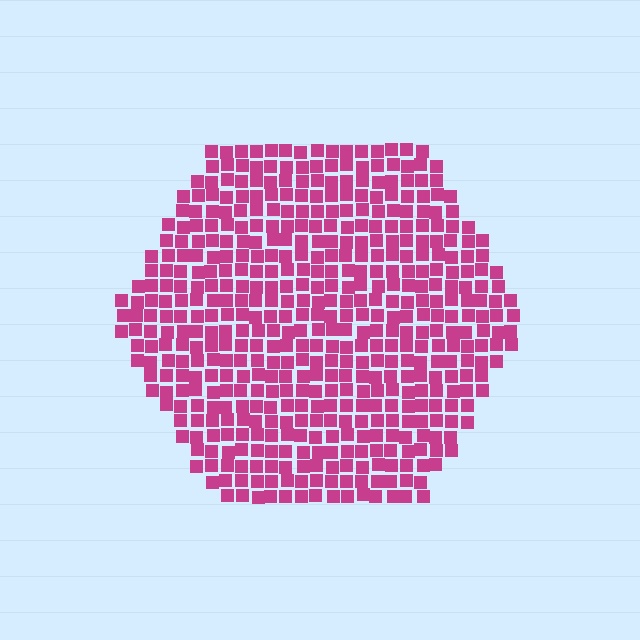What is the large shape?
The large shape is a hexagon.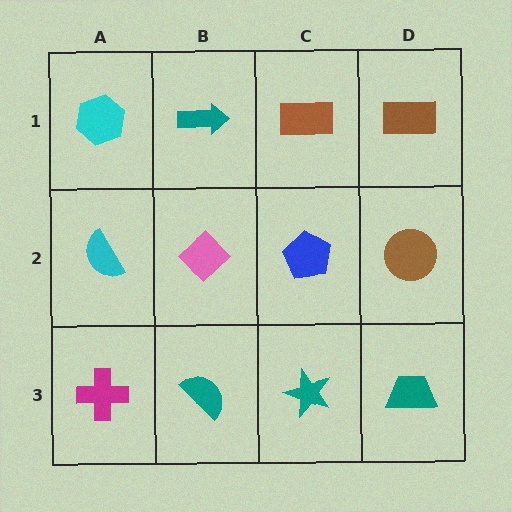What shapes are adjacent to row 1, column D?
A brown circle (row 2, column D), a brown rectangle (row 1, column C).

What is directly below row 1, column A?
A cyan semicircle.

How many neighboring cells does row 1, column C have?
3.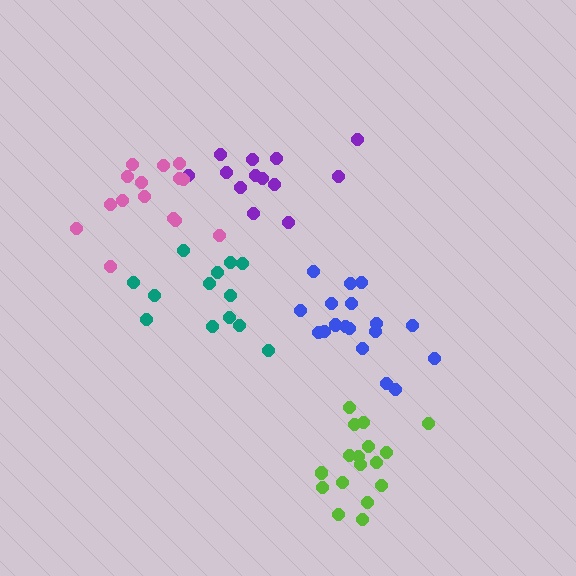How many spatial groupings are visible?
There are 5 spatial groupings.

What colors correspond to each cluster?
The clusters are colored: teal, lime, purple, blue, pink.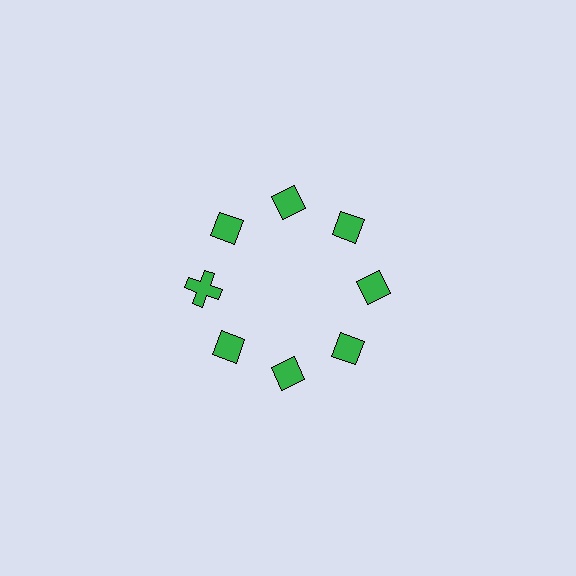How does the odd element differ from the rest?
It has a different shape: cross instead of diamond.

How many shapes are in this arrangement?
There are 8 shapes arranged in a ring pattern.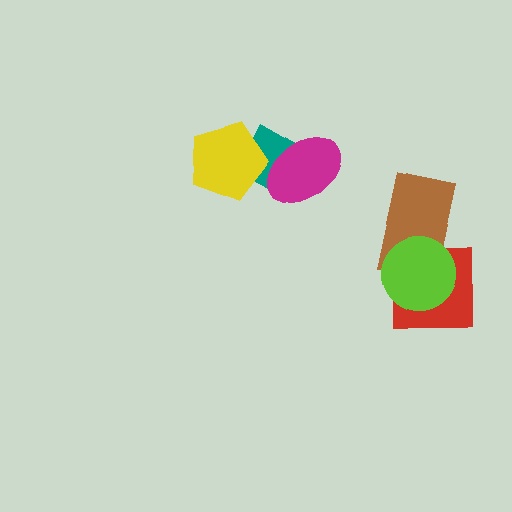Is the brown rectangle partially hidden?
Yes, it is partially covered by another shape.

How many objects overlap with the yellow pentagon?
1 object overlaps with the yellow pentagon.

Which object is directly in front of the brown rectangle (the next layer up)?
The red square is directly in front of the brown rectangle.